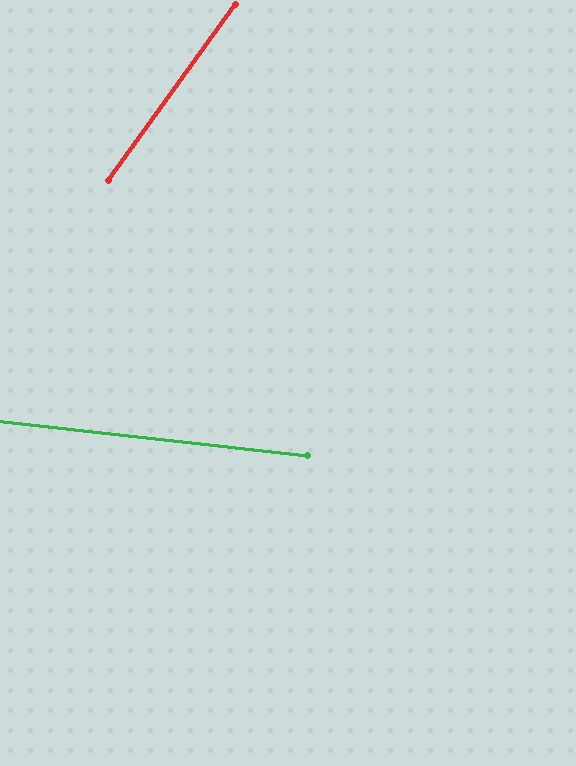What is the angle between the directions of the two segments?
Approximately 61 degrees.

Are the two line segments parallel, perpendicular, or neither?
Neither parallel nor perpendicular — they differ by about 61°.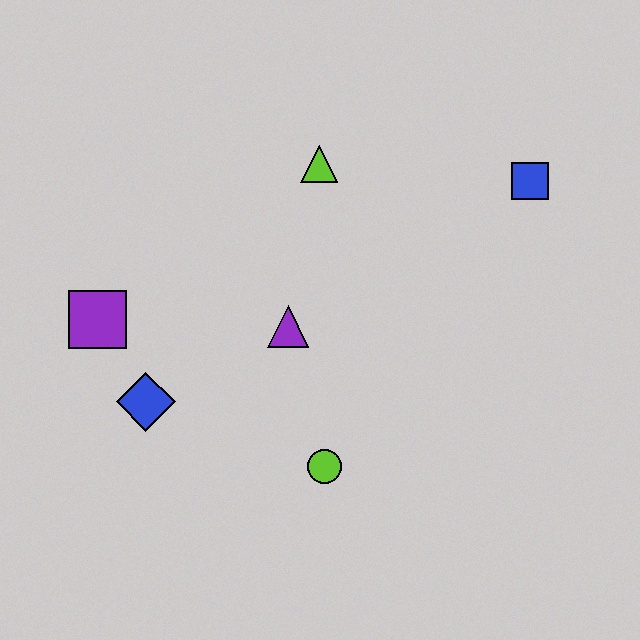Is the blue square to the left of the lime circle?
No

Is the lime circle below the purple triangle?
Yes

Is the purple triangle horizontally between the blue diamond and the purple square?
No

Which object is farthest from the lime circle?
The blue square is farthest from the lime circle.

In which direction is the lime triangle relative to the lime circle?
The lime triangle is above the lime circle.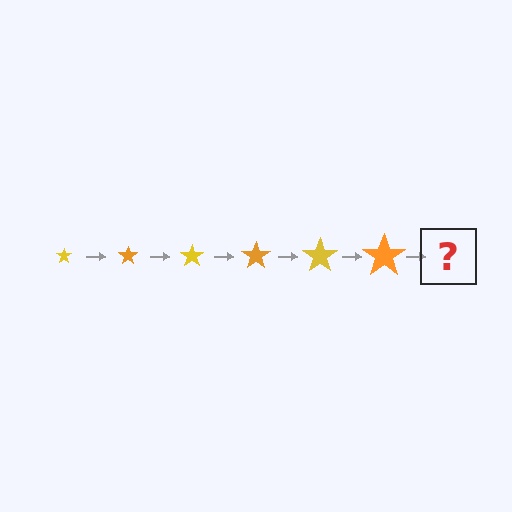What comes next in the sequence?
The next element should be a yellow star, larger than the previous one.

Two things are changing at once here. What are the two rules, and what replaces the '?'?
The two rules are that the star grows larger each step and the color cycles through yellow and orange. The '?' should be a yellow star, larger than the previous one.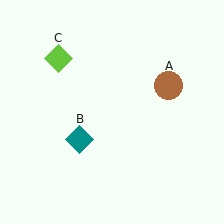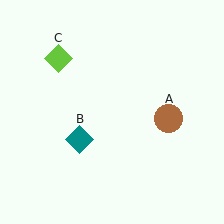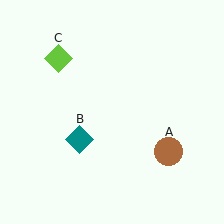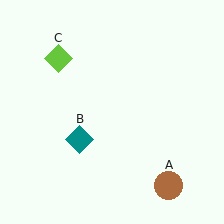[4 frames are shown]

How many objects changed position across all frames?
1 object changed position: brown circle (object A).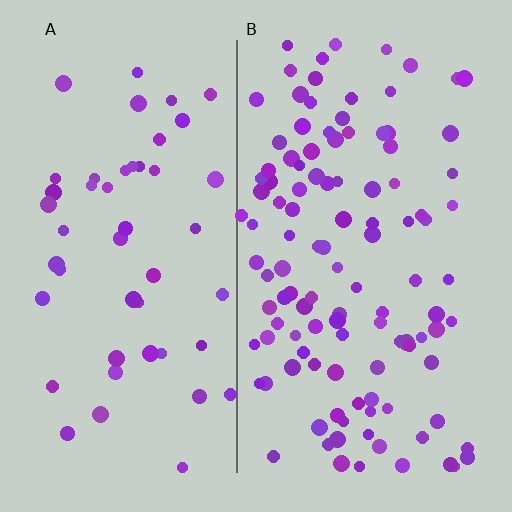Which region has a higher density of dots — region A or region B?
B (the right).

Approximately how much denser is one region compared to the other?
Approximately 2.3× — region B over region A.